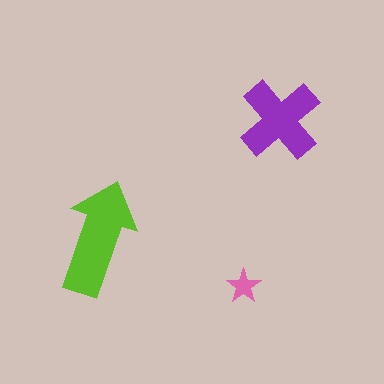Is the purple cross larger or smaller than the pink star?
Larger.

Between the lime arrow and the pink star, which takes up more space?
The lime arrow.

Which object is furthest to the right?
The purple cross is rightmost.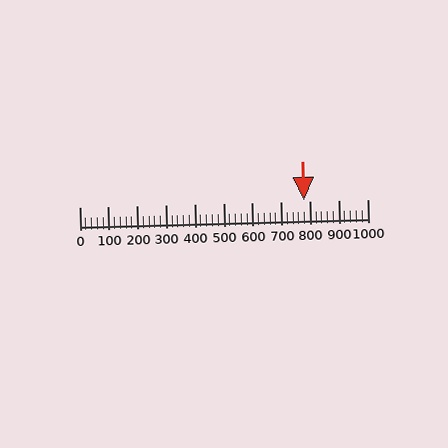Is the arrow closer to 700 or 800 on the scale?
The arrow is closer to 800.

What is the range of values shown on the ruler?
The ruler shows values from 0 to 1000.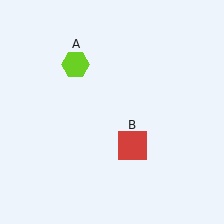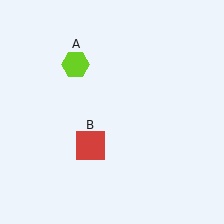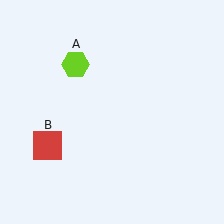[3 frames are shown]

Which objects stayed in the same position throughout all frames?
Lime hexagon (object A) remained stationary.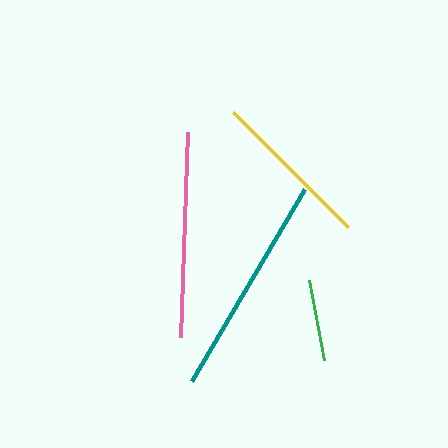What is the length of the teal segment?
The teal segment is approximately 223 pixels long.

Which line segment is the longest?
The teal line is the longest at approximately 223 pixels.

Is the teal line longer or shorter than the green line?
The teal line is longer than the green line.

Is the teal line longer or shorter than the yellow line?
The teal line is longer than the yellow line.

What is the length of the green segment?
The green segment is approximately 81 pixels long.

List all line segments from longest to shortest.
From longest to shortest: teal, pink, yellow, green.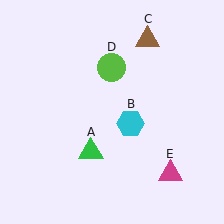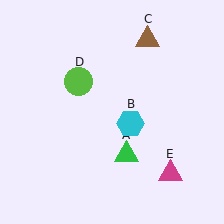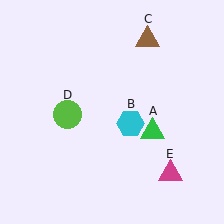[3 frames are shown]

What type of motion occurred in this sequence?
The green triangle (object A), lime circle (object D) rotated counterclockwise around the center of the scene.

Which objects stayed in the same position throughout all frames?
Cyan hexagon (object B) and brown triangle (object C) and magenta triangle (object E) remained stationary.